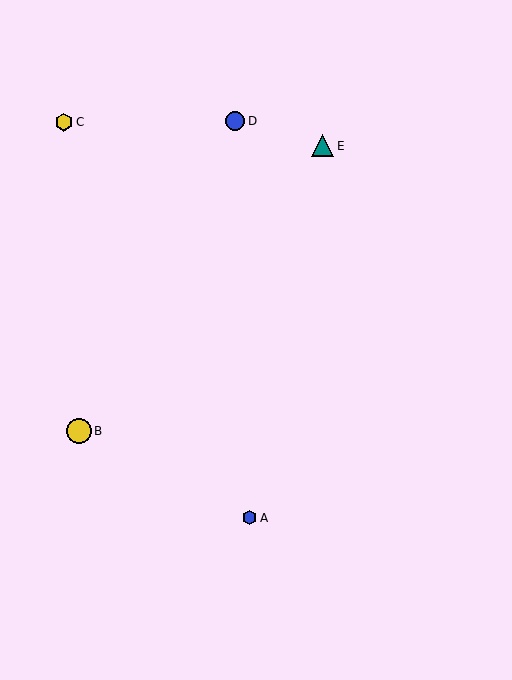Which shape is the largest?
The yellow circle (labeled B) is the largest.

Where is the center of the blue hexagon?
The center of the blue hexagon is at (250, 518).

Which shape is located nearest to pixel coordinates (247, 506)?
The blue hexagon (labeled A) at (250, 518) is nearest to that location.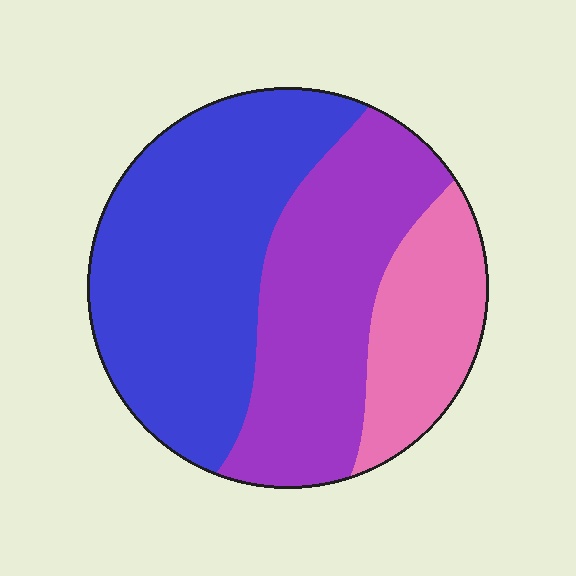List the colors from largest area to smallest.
From largest to smallest: blue, purple, pink.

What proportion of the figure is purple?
Purple covers around 35% of the figure.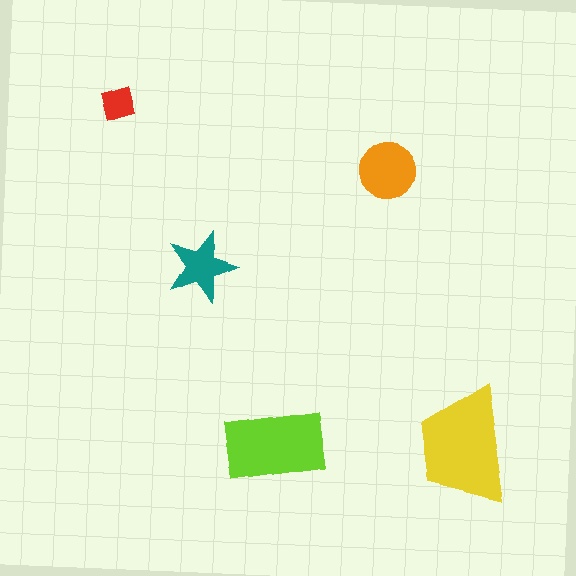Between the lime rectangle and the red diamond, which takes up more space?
The lime rectangle.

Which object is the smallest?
The red diamond.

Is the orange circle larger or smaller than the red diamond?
Larger.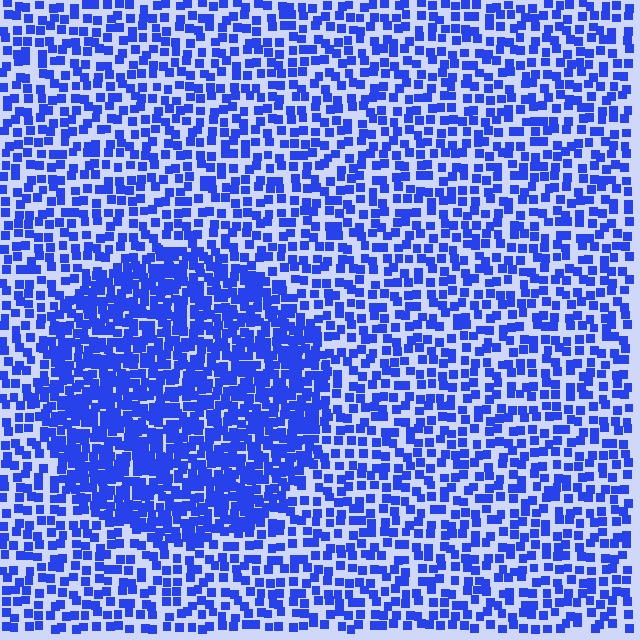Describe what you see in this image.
The image contains small blue elements arranged at two different densities. A circle-shaped region is visible where the elements are more densely packed than the surrounding area.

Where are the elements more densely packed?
The elements are more densely packed inside the circle boundary.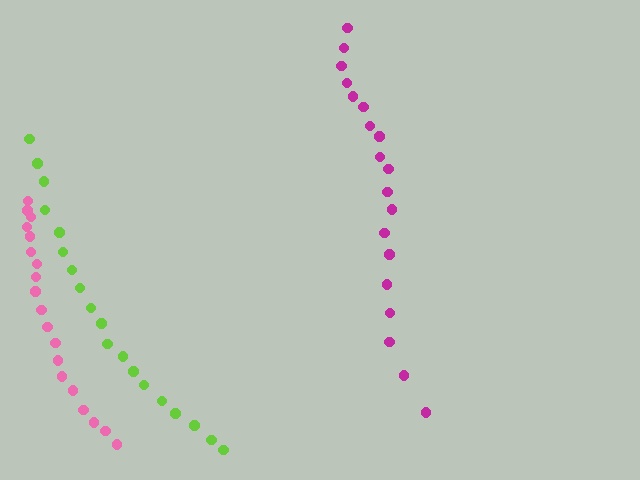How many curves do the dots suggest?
There are 3 distinct paths.